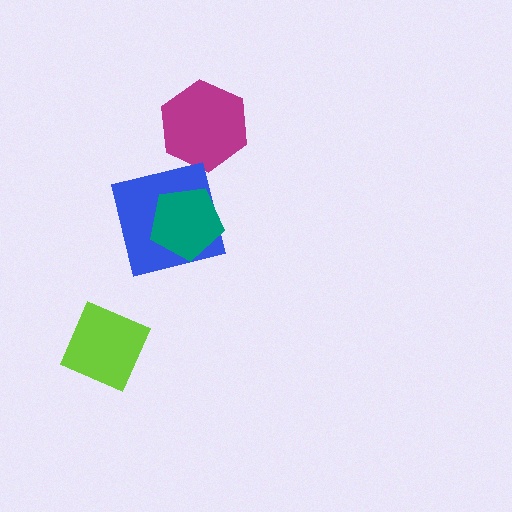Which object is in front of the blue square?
The teal pentagon is in front of the blue square.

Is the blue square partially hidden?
Yes, it is partially covered by another shape.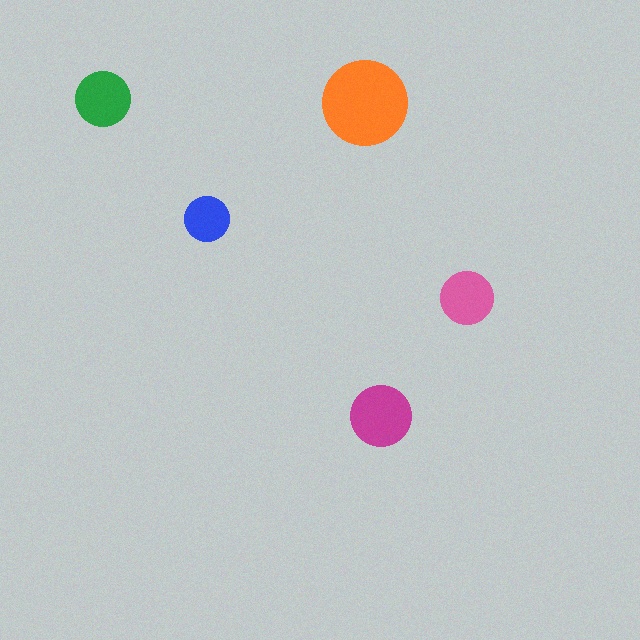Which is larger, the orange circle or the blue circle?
The orange one.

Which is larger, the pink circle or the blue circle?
The pink one.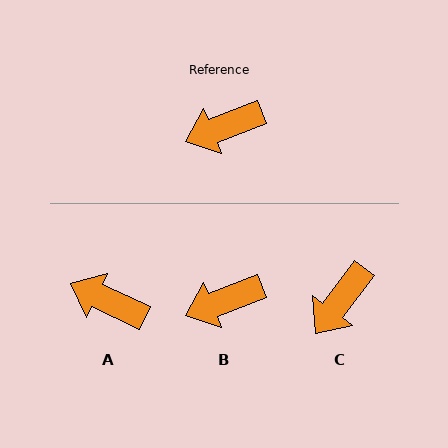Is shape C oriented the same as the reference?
No, it is off by about 32 degrees.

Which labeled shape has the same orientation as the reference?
B.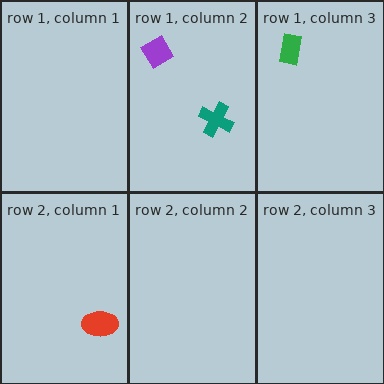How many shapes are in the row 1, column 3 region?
1.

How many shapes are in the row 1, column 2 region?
2.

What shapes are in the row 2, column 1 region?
The red ellipse.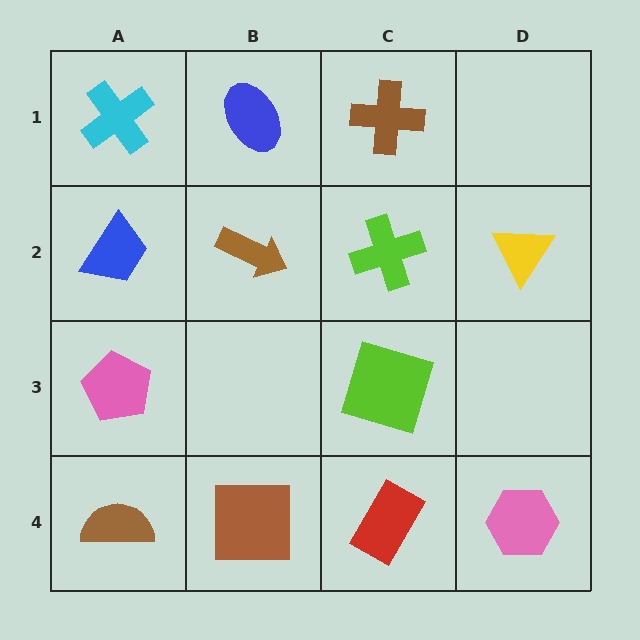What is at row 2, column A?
A blue trapezoid.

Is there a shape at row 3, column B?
No, that cell is empty.